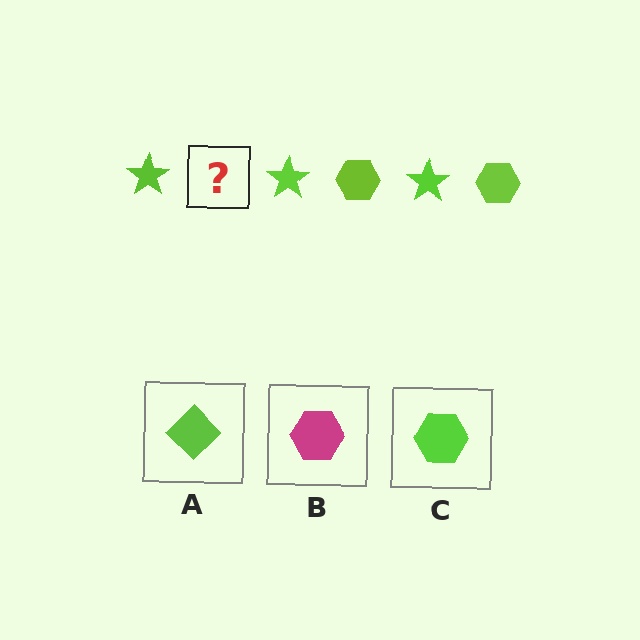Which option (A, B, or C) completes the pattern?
C.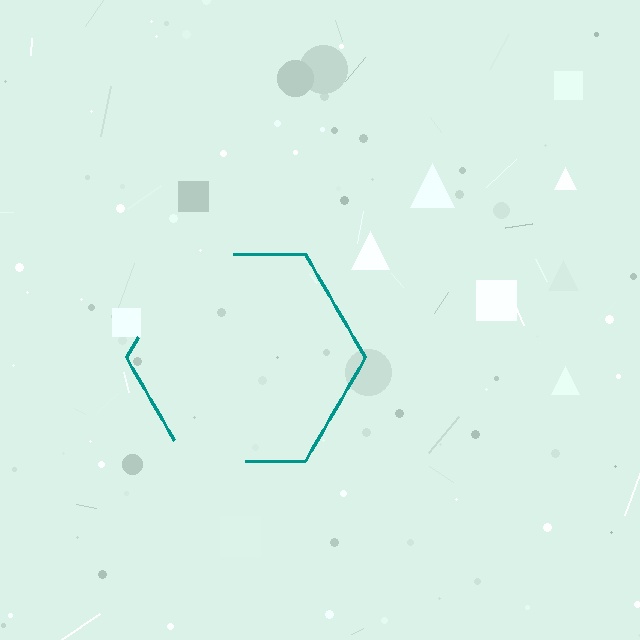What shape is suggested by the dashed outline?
The dashed outline suggests a hexagon.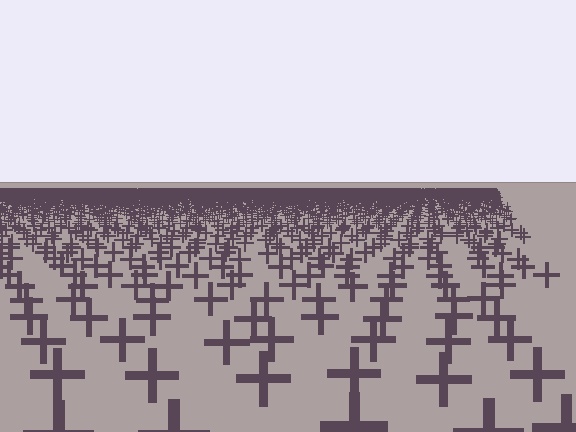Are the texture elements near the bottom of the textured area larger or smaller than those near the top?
Larger. Near the bottom, elements are closer to the viewer and appear at a bigger on-screen size.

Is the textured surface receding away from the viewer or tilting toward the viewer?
The surface is receding away from the viewer. Texture elements get smaller and denser toward the top.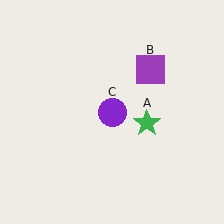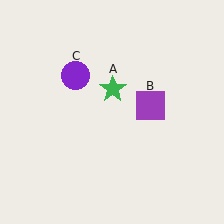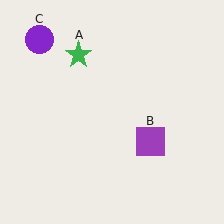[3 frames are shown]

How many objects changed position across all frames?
3 objects changed position: green star (object A), purple square (object B), purple circle (object C).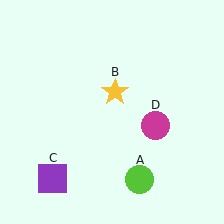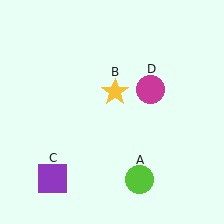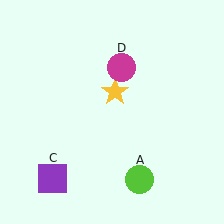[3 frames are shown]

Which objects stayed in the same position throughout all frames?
Lime circle (object A) and yellow star (object B) and purple square (object C) remained stationary.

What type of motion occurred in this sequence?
The magenta circle (object D) rotated counterclockwise around the center of the scene.